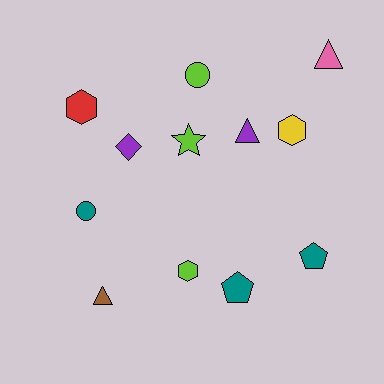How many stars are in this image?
There is 1 star.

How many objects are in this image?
There are 12 objects.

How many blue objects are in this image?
There are no blue objects.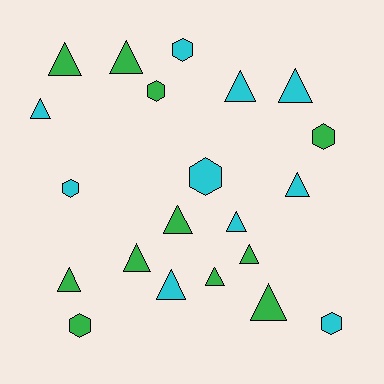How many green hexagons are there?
There are 3 green hexagons.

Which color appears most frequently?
Green, with 11 objects.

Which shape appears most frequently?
Triangle, with 14 objects.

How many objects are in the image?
There are 21 objects.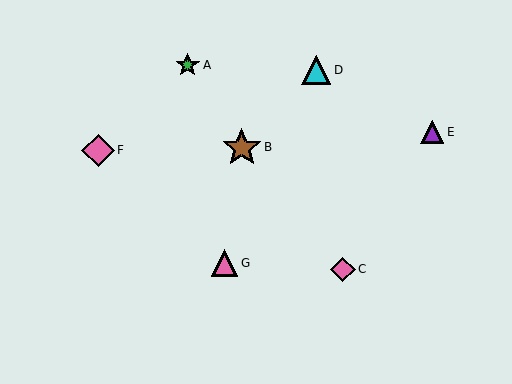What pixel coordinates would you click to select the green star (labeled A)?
Click at (188, 65) to select the green star A.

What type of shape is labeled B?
Shape B is a brown star.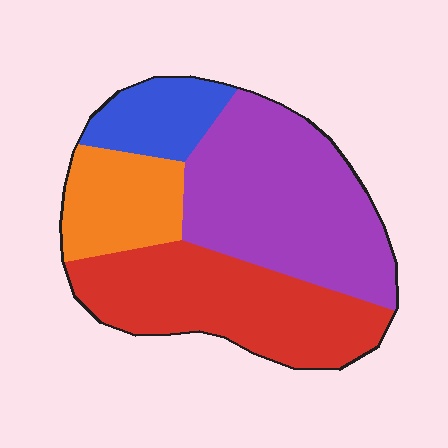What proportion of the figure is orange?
Orange takes up about one sixth (1/6) of the figure.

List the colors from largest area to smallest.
From largest to smallest: purple, red, orange, blue.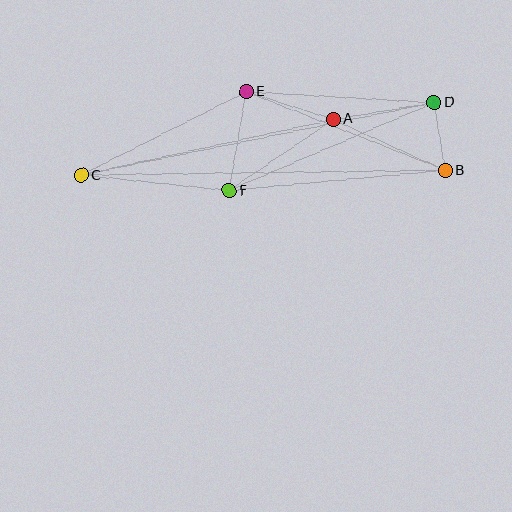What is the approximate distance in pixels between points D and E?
The distance between D and E is approximately 189 pixels.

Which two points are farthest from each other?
Points B and C are farthest from each other.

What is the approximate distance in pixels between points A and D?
The distance between A and D is approximately 102 pixels.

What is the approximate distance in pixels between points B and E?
The distance between B and E is approximately 214 pixels.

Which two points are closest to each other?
Points B and D are closest to each other.